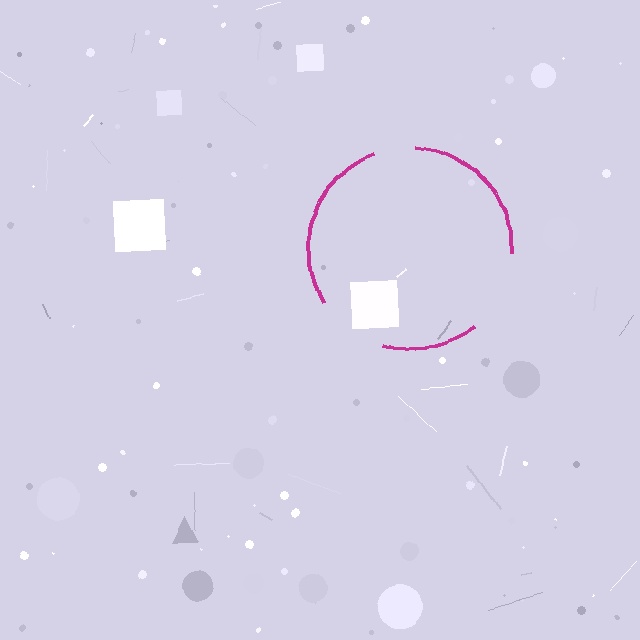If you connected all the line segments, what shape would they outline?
They would outline a circle.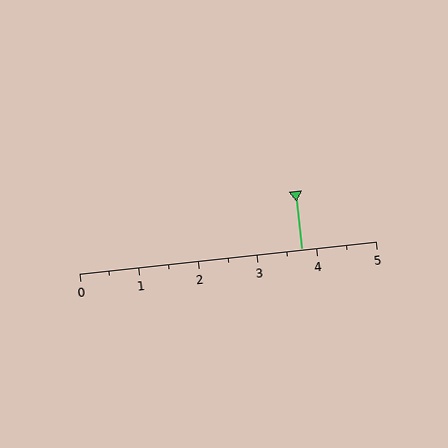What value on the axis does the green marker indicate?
The marker indicates approximately 3.8.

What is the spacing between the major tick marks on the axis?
The major ticks are spaced 1 apart.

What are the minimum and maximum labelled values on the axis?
The axis runs from 0 to 5.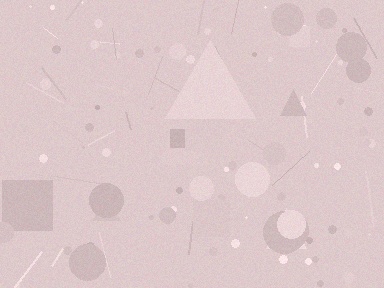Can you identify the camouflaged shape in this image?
The camouflaged shape is a triangle.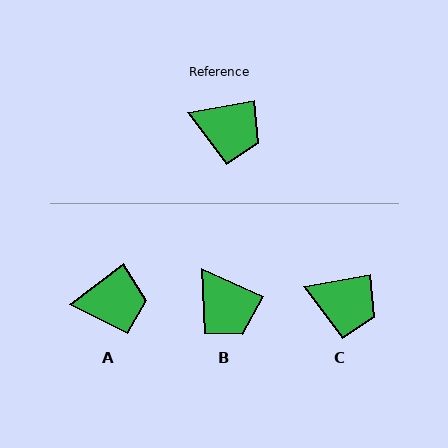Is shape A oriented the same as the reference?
No, it is off by about 27 degrees.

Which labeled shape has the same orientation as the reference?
C.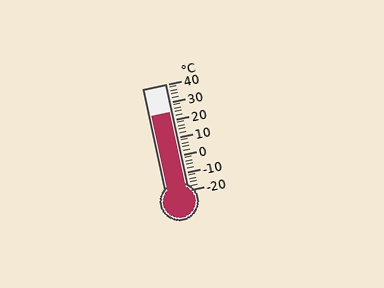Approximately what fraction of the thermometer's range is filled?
The thermometer is filled to approximately 75% of its range.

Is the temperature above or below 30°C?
The temperature is below 30°C.